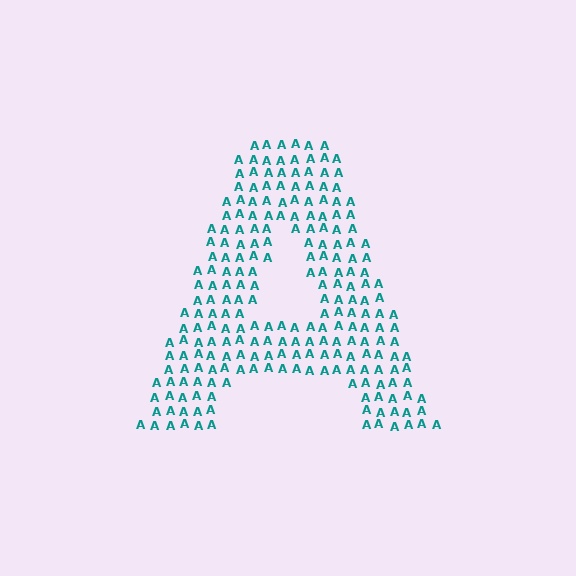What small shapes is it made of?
It is made of small letter A's.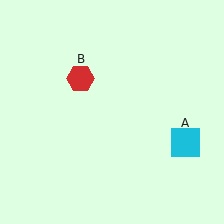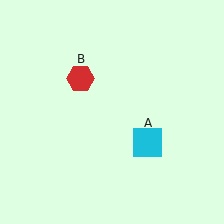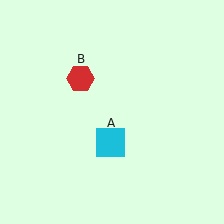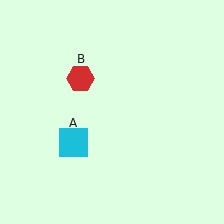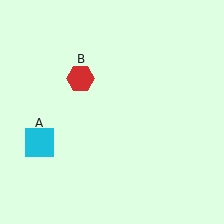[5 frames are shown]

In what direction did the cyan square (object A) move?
The cyan square (object A) moved left.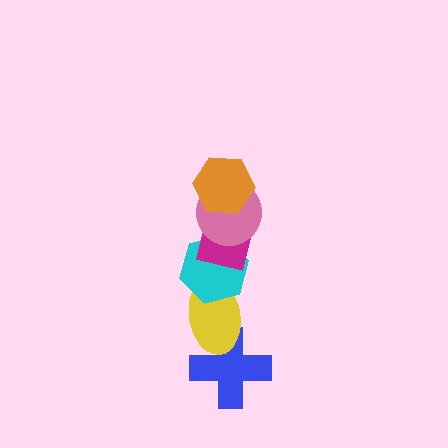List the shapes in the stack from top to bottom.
From top to bottom: the orange hexagon, the pink circle, the magenta square, the cyan hexagon, the yellow ellipse, the blue cross.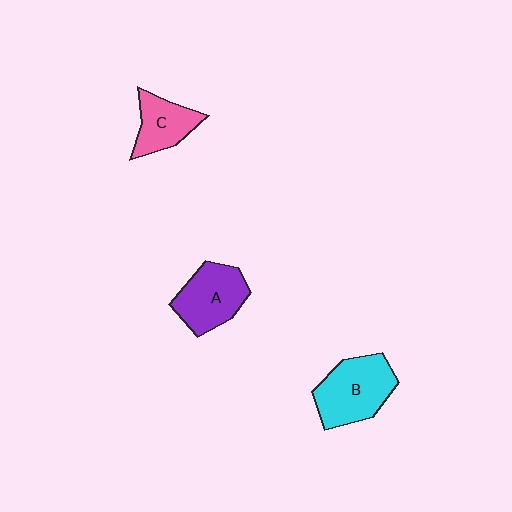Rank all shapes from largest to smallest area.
From largest to smallest: B (cyan), A (purple), C (pink).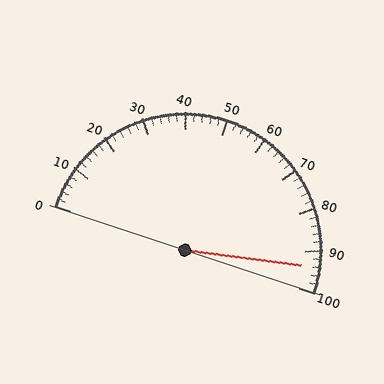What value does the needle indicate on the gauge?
The needle indicates approximately 94.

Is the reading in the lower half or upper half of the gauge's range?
The reading is in the upper half of the range (0 to 100).